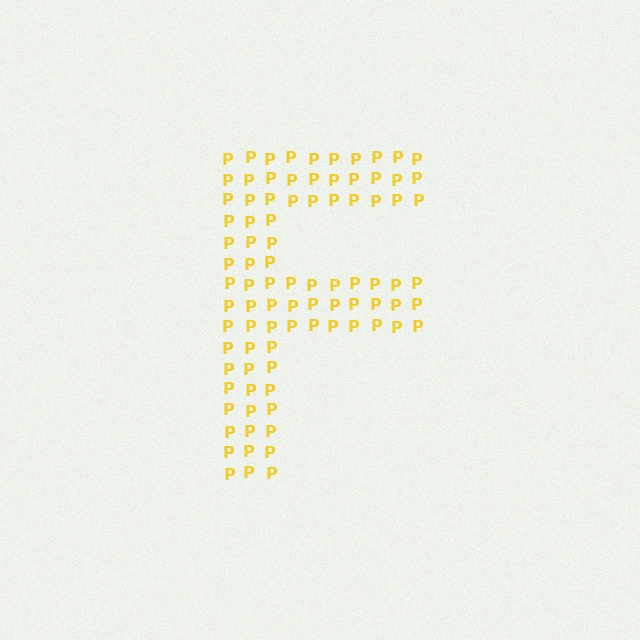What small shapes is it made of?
It is made of small letter P's.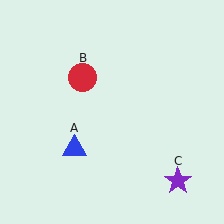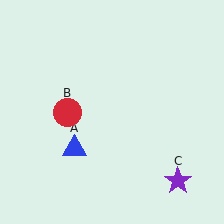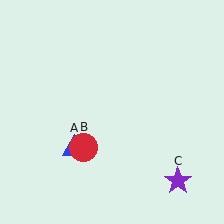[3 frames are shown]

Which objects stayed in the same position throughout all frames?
Blue triangle (object A) and purple star (object C) remained stationary.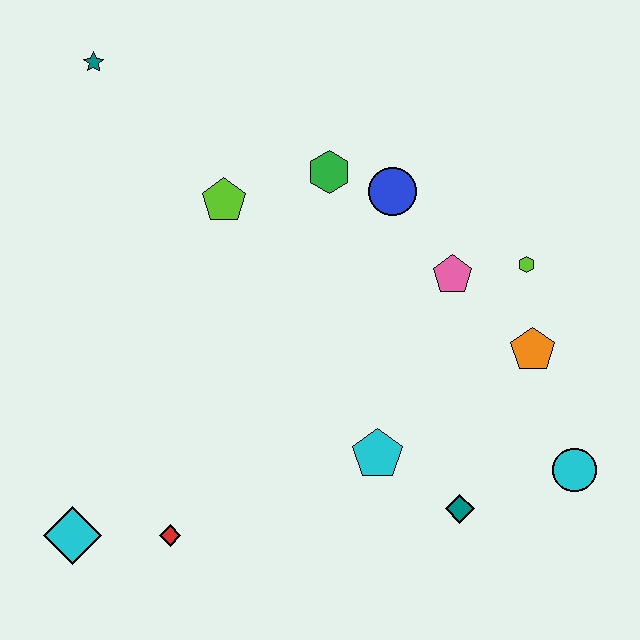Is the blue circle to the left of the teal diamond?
Yes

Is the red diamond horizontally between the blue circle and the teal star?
Yes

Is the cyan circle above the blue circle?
No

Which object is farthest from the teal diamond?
The teal star is farthest from the teal diamond.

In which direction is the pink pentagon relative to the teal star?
The pink pentagon is to the right of the teal star.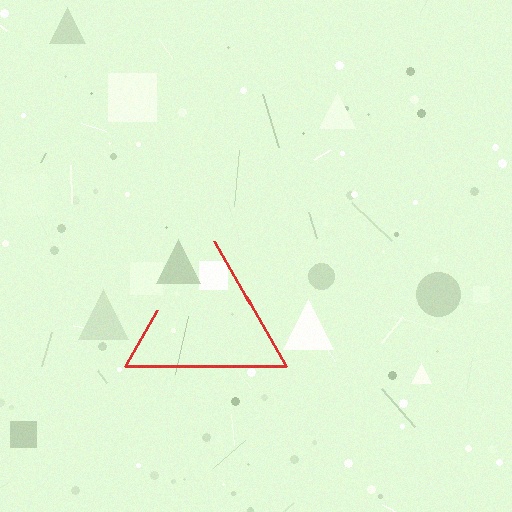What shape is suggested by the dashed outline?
The dashed outline suggests a triangle.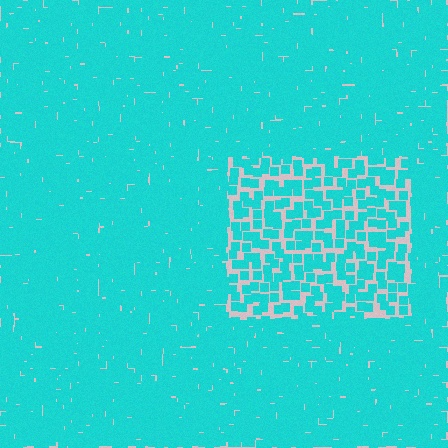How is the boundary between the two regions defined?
The boundary is defined by a change in element density (approximately 2.2x ratio). All elements are the same color, size, and shape.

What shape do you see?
I see a rectangle.